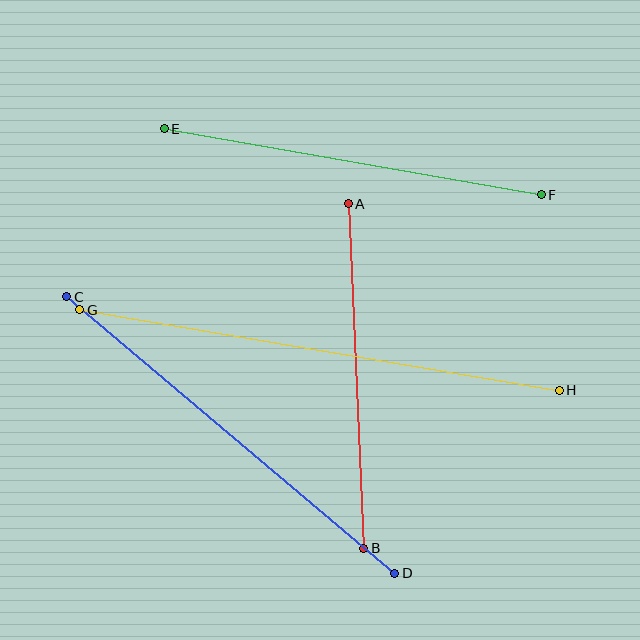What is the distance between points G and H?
The distance is approximately 486 pixels.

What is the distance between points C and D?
The distance is approximately 429 pixels.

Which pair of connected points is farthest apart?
Points G and H are farthest apart.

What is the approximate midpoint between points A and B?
The midpoint is at approximately (356, 376) pixels.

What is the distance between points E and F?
The distance is approximately 383 pixels.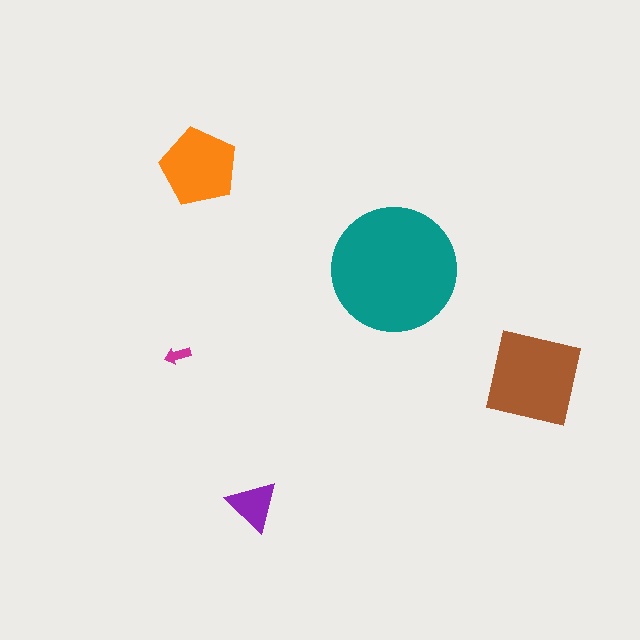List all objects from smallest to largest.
The magenta arrow, the purple triangle, the orange pentagon, the brown square, the teal circle.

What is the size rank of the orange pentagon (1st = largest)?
3rd.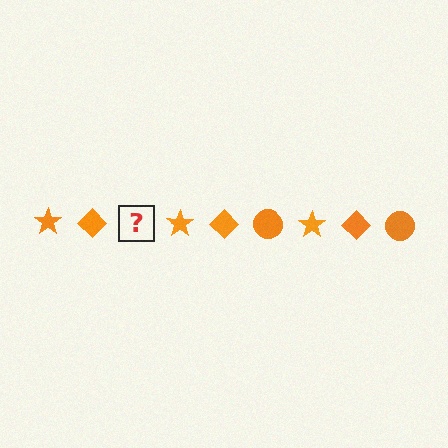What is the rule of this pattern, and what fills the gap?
The rule is that the pattern cycles through star, diamond, circle shapes in orange. The gap should be filled with an orange circle.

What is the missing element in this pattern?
The missing element is an orange circle.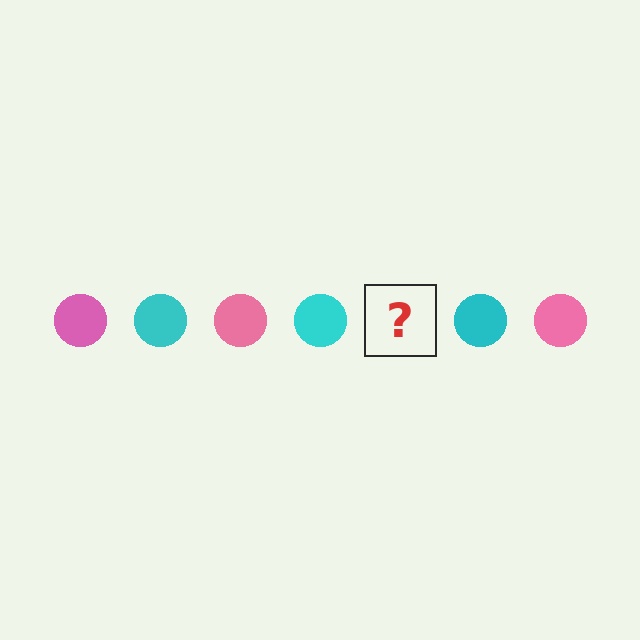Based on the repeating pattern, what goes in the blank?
The blank should be a pink circle.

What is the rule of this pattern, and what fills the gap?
The rule is that the pattern cycles through pink, cyan circles. The gap should be filled with a pink circle.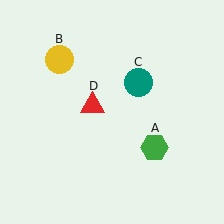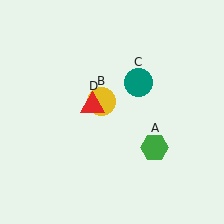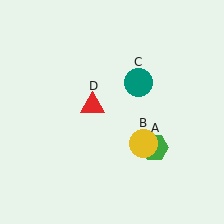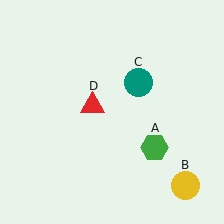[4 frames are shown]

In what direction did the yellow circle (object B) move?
The yellow circle (object B) moved down and to the right.